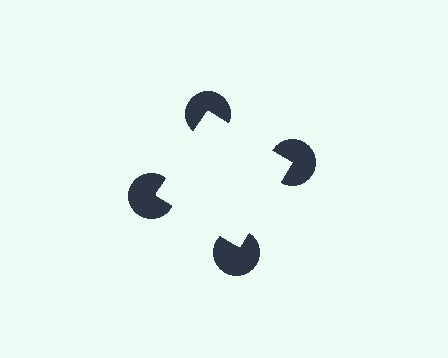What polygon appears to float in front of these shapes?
An illusory square — its edges are inferred from the aligned wedge cuts in the pac-man discs, not physically drawn.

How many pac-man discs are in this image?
There are 4 — one at each vertex of the illusory square.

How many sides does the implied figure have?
4 sides.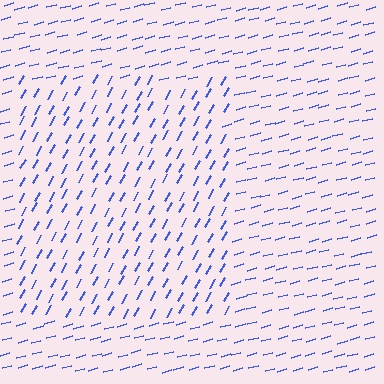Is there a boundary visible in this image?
Yes, there is a texture boundary formed by a change in line orientation.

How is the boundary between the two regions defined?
The boundary is defined purely by a change in line orientation (approximately 45 degrees difference). All lines are the same color and thickness.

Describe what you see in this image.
The image is filled with small blue line segments. A rectangle region in the image has lines oriented differently from the surrounding lines, creating a visible texture boundary.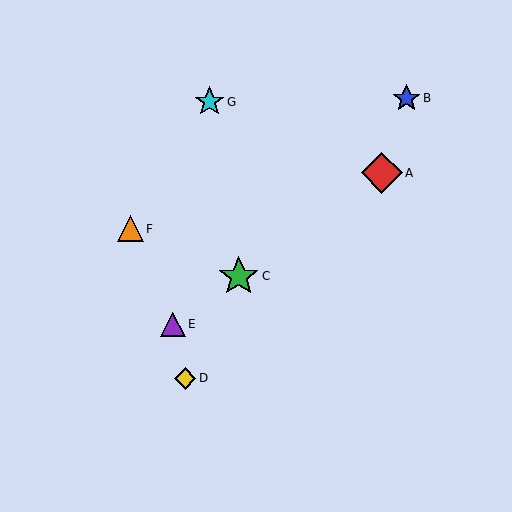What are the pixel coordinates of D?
Object D is at (185, 378).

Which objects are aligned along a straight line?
Objects A, C, E are aligned along a straight line.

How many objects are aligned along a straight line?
3 objects (A, C, E) are aligned along a straight line.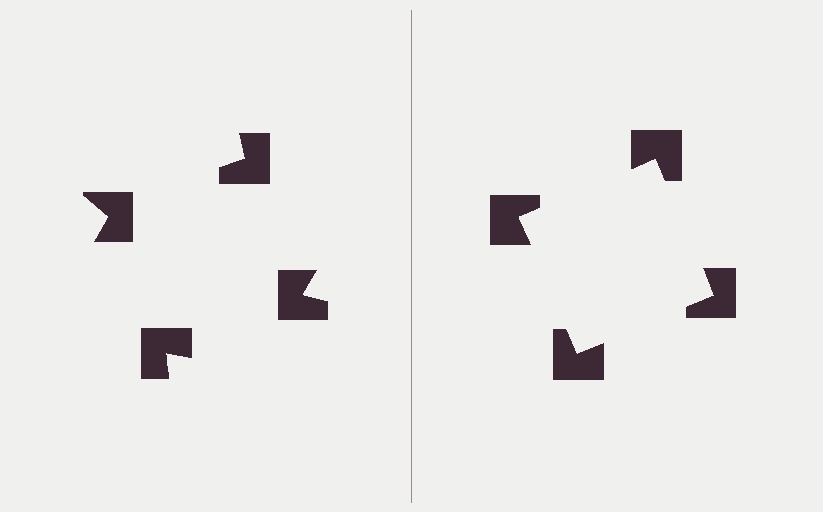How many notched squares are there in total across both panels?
8 — 4 on each side.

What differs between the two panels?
The notched squares are positioned identically on both sides; only the wedge orientations differ. On the right they align to a square; on the left they are misaligned.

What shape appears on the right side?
An illusory square.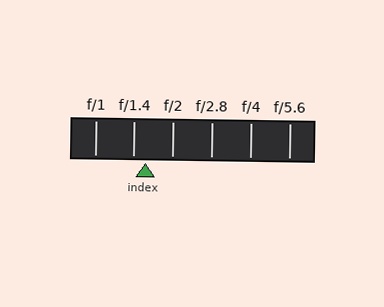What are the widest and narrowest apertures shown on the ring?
The widest aperture shown is f/1 and the narrowest is f/5.6.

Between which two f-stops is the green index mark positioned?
The index mark is between f/1.4 and f/2.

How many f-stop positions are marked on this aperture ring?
There are 6 f-stop positions marked.